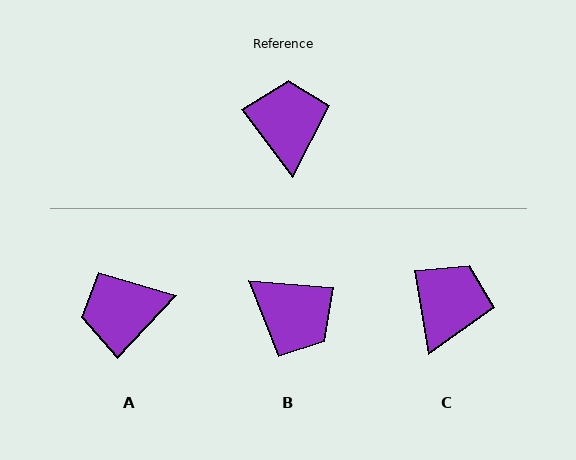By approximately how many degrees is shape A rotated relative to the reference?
Approximately 100 degrees counter-clockwise.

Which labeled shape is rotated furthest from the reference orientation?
B, about 131 degrees away.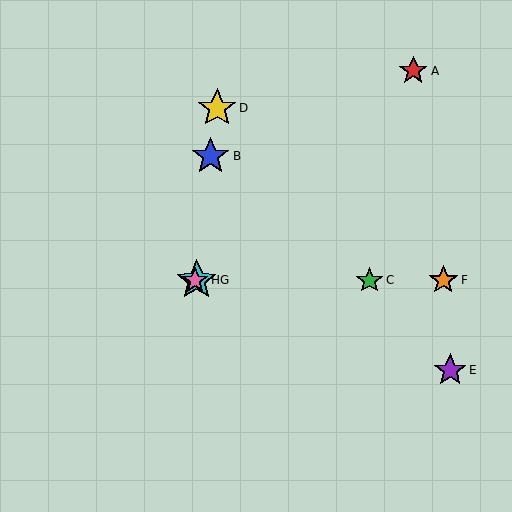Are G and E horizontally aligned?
No, G is at y≈280 and E is at y≈370.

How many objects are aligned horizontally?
4 objects (C, F, G, H) are aligned horizontally.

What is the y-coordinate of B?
Object B is at y≈156.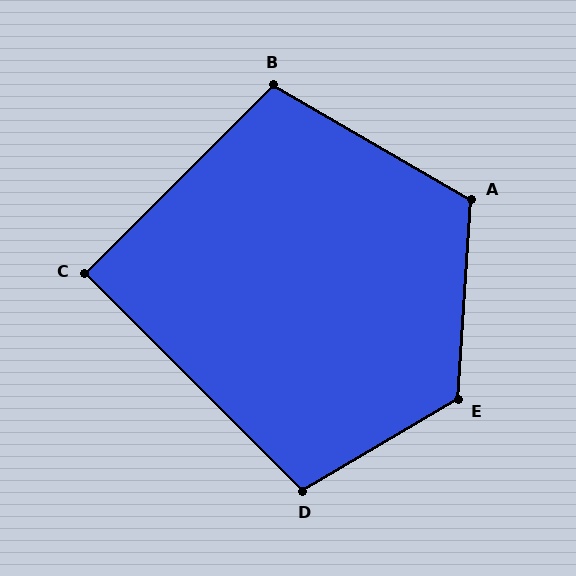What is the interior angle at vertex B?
Approximately 105 degrees (obtuse).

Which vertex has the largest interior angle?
E, at approximately 124 degrees.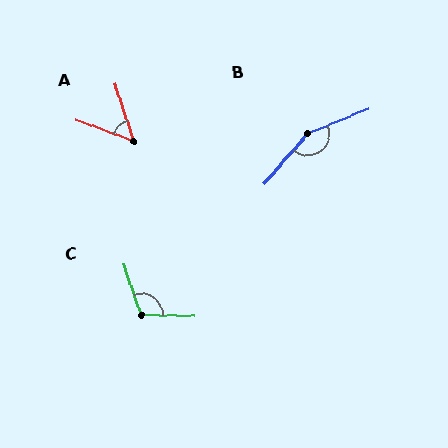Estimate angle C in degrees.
Approximately 110 degrees.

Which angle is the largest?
B, at approximately 153 degrees.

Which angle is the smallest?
A, at approximately 52 degrees.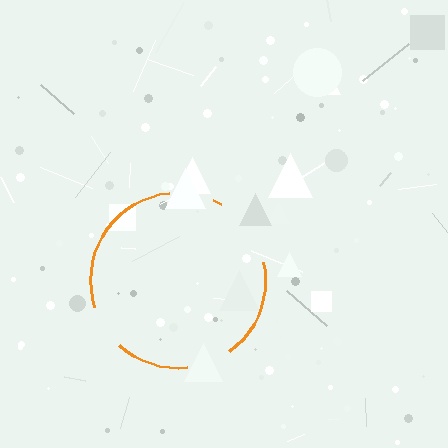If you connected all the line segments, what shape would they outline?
They would outline a circle.